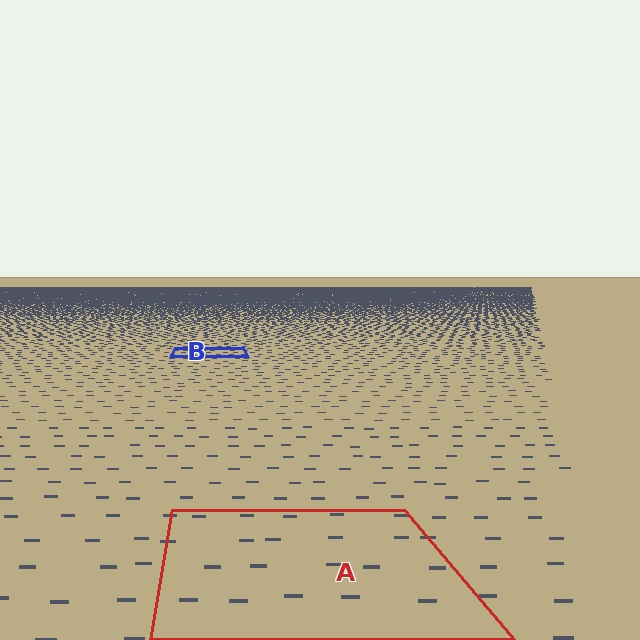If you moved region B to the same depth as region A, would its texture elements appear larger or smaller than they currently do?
They would appear larger. At a closer depth, the same texture elements are projected at a bigger on-screen size.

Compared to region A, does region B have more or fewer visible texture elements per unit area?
Region B has more texture elements per unit area — they are packed more densely because it is farther away.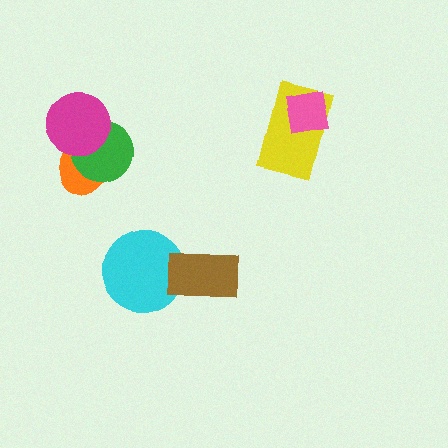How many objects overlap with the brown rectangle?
1 object overlaps with the brown rectangle.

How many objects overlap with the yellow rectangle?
1 object overlaps with the yellow rectangle.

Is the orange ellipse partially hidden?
Yes, it is partially covered by another shape.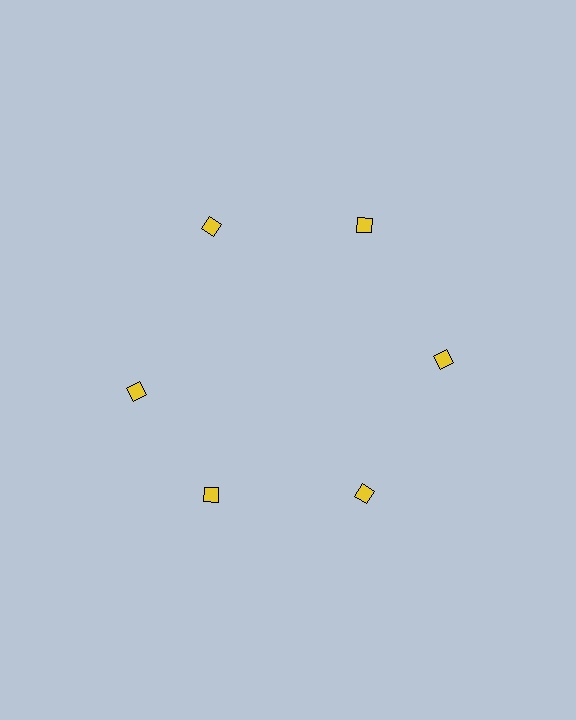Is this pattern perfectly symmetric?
No. The 6 yellow diamonds are arranged in a ring, but one element near the 9 o'clock position is rotated out of alignment along the ring, breaking the 6-fold rotational symmetry.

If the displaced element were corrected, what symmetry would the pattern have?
It would have 6-fold rotational symmetry — the pattern would map onto itself every 60 degrees.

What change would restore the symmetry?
The symmetry would be restored by rotating it back into even spacing with its neighbors so that all 6 diamonds sit at equal angles and equal distance from the center.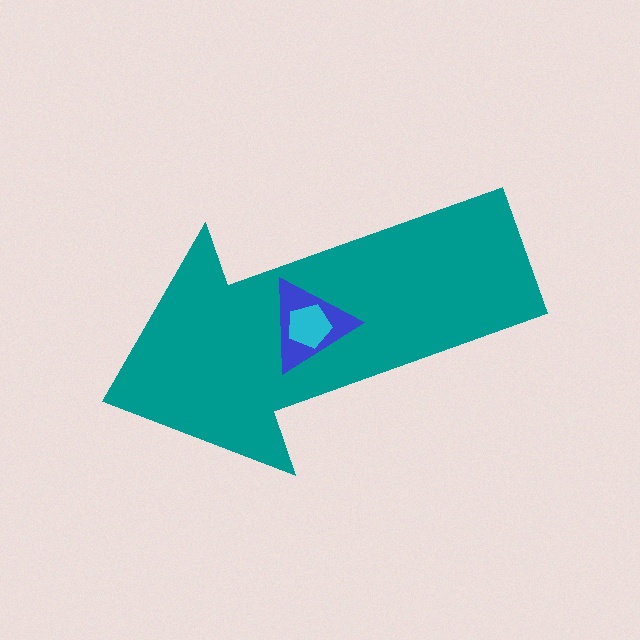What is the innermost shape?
The cyan pentagon.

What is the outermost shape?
The teal arrow.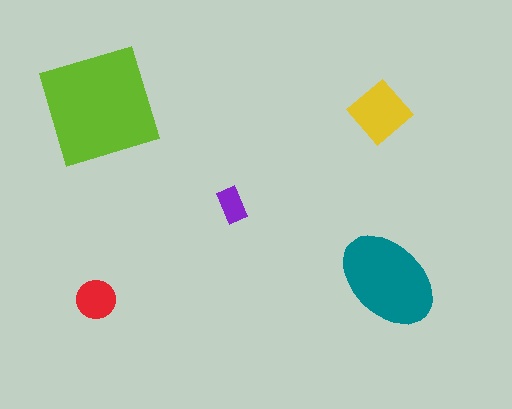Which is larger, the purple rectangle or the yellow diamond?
The yellow diamond.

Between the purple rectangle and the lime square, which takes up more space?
The lime square.